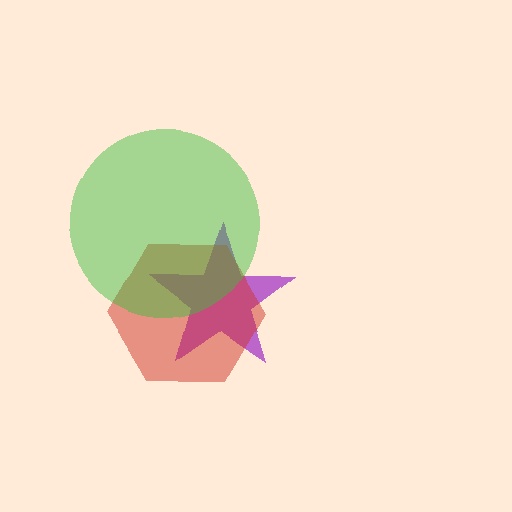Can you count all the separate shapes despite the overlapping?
Yes, there are 3 separate shapes.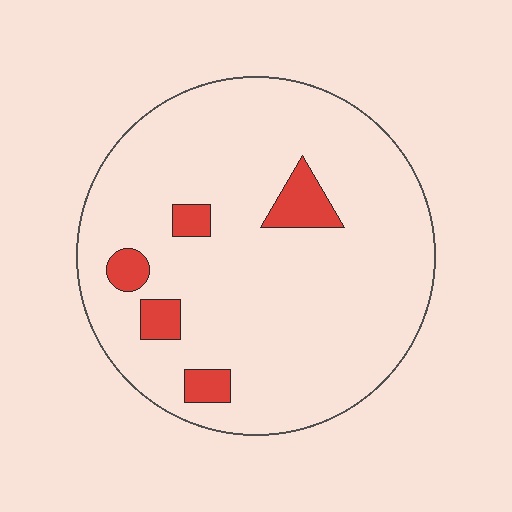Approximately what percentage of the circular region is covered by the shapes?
Approximately 10%.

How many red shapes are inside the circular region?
5.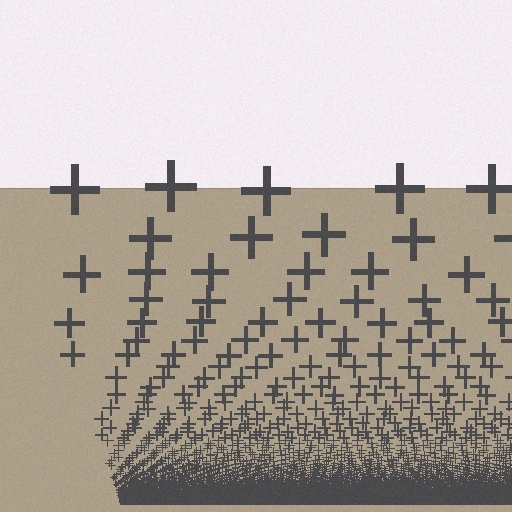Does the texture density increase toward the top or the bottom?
Density increases toward the bottom.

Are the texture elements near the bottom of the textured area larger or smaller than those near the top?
Smaller. The gradient is inverted — elements near the bottom are smaller and denser.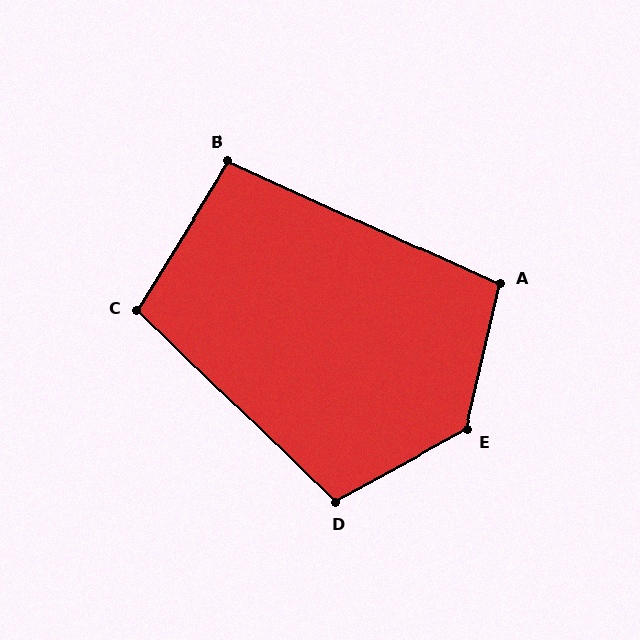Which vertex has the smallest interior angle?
B, at approximately 97 degrees.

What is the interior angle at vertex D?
Approximately 107 degrees (obtuse).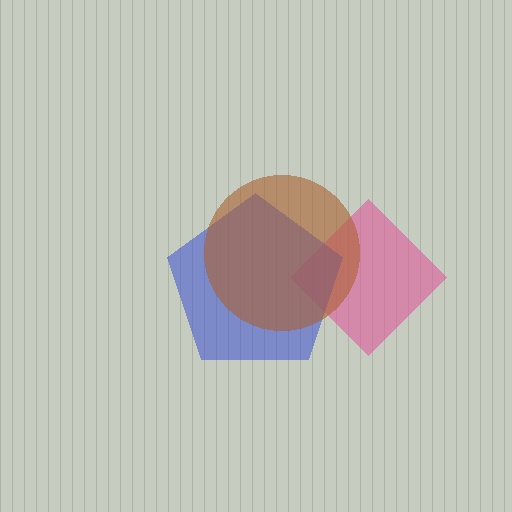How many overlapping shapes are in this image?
There are 3 overlapping shapes in the image.